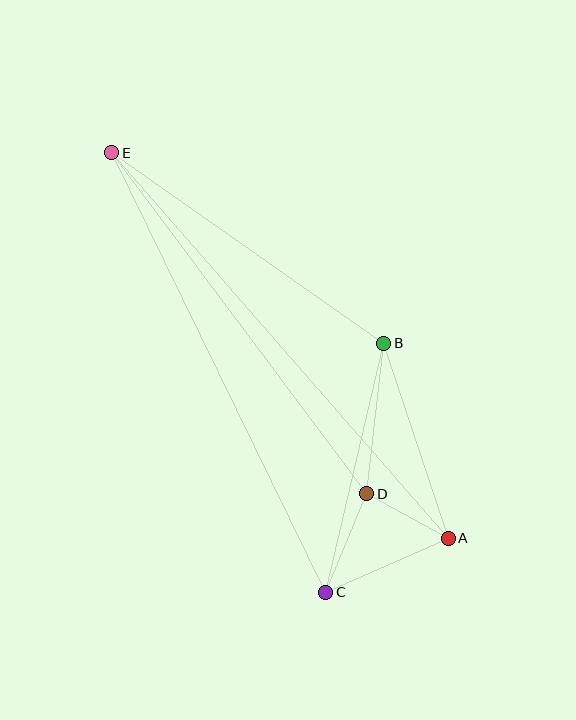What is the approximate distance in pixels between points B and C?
The distance between B and C is approximately 256 pixels.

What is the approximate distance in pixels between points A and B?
The distance between A and B is approximately 205 pixels.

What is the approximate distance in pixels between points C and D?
The distance between C and D is approximately 107 pixels.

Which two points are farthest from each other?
Points A and E are farthest from each other.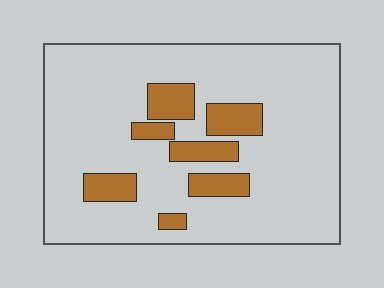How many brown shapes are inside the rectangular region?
7.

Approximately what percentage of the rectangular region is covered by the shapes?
Approximately 15%.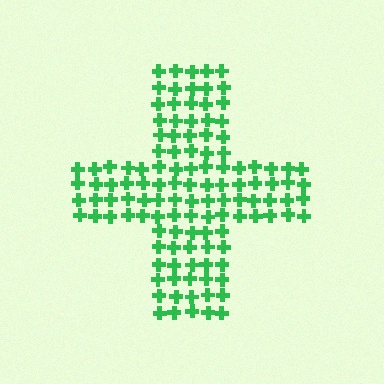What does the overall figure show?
The overall figure shows a cross.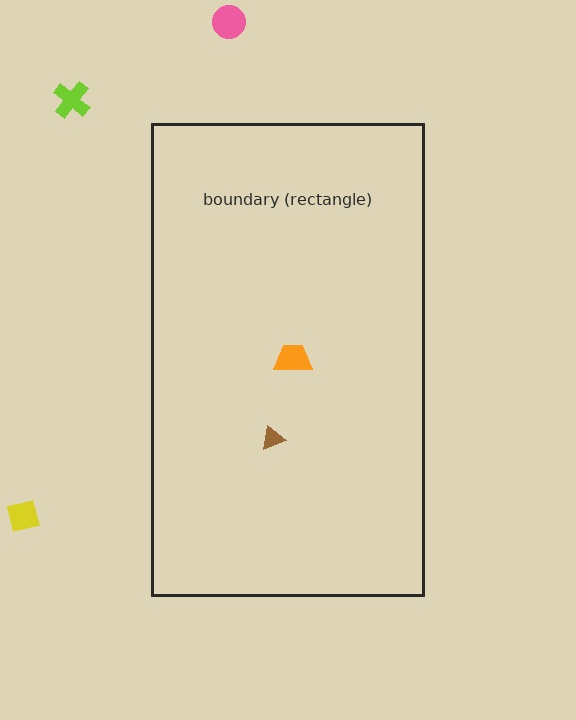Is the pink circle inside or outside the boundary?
Outside.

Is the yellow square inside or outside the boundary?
Outside.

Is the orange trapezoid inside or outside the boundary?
Inside.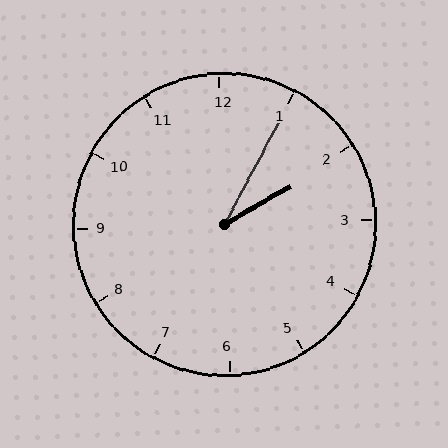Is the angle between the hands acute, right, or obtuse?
It is acute.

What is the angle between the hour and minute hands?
Approximately 32 degrees.